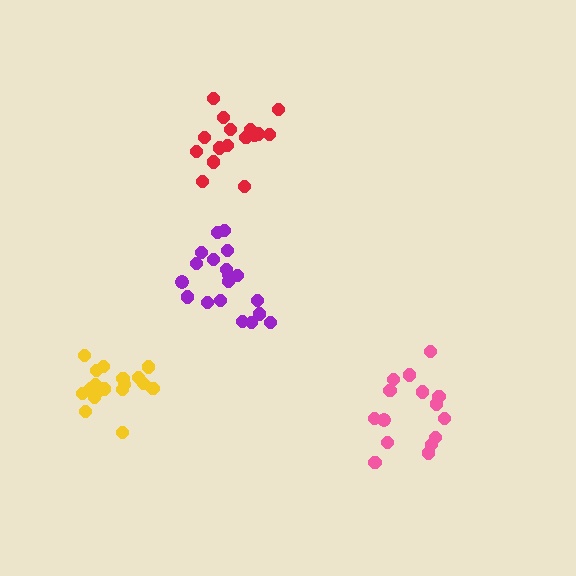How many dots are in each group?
Group 1: 18 dots, Group 2: 15 dots, Group 3: 19 dots, Group 4: 16 dots (68 total).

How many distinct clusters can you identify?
There are 4 distinct clusters.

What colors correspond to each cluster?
The clusters are colored: yellow, pink, purple, red.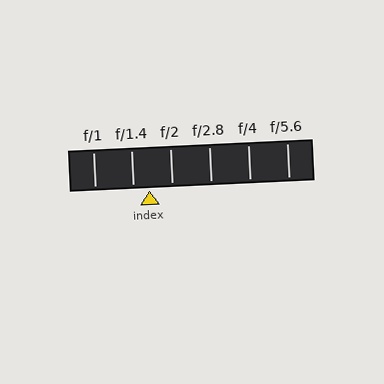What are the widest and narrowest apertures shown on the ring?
The widest aperture shown is f/1 and the narrowest is f/5.6.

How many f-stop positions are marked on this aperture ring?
There are 6 f-stop positions marked.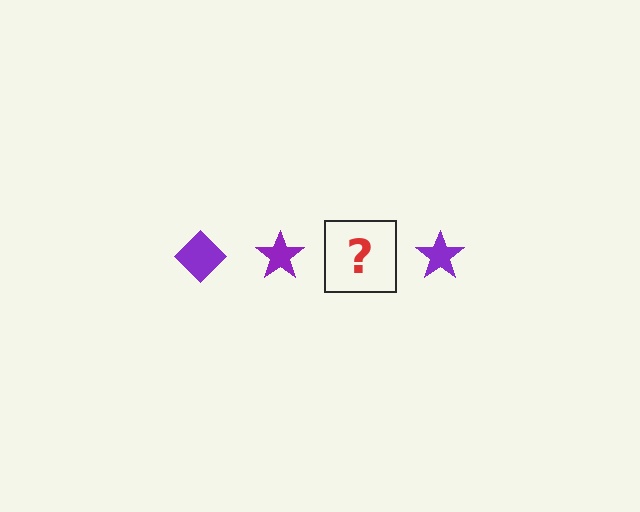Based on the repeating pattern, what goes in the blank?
The blank should be a purple diamond.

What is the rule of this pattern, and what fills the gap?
The rule is that the pattern cycles through diamond, star shapes in purple. The gap should be filled with a purple diamond.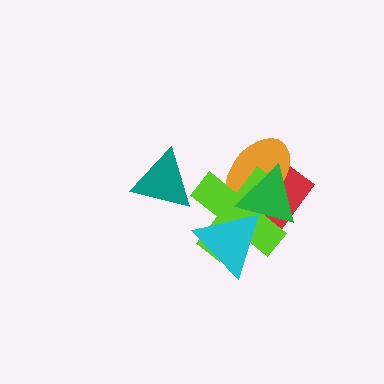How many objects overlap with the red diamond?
4 objects overlap with the red diamond.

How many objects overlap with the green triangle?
4 objects overlap with the green triangle.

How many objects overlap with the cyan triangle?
3 objects overlap with the cyan triangle.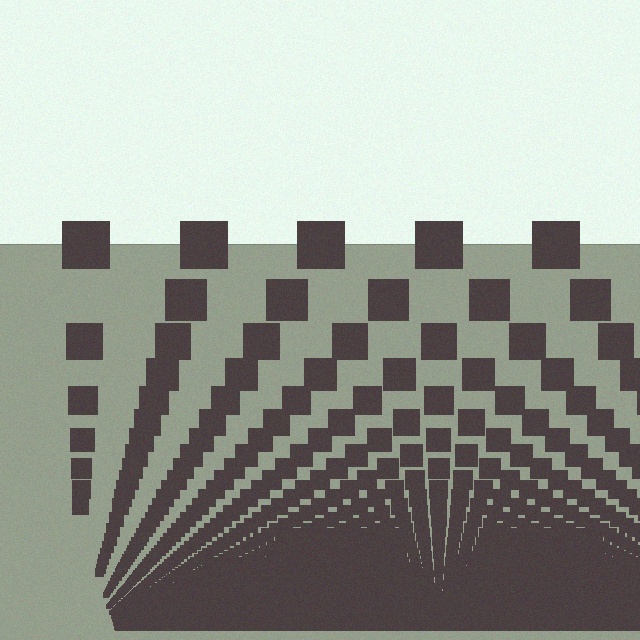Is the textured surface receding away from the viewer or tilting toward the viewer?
The surface appears to tilt toward the viewer. Texture elements get larger and sparser toward the top.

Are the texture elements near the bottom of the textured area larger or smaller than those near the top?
Smaller. The gradient is inverted — elements near the bottom are smaller and denser.